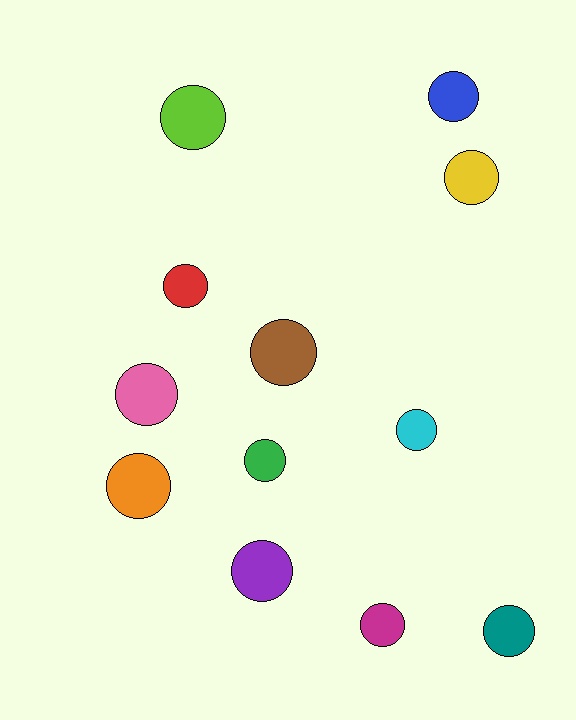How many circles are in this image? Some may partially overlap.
There are 12 circles.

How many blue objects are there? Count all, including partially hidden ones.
There is 1 blue object.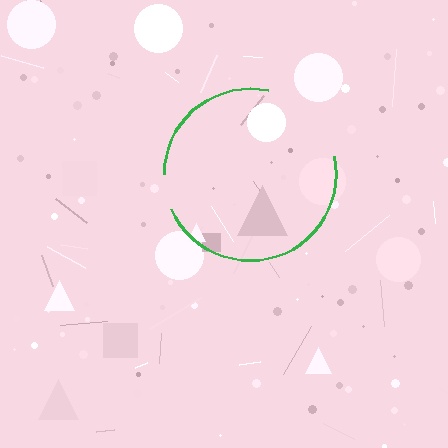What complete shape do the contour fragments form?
The contour fragments form a circle.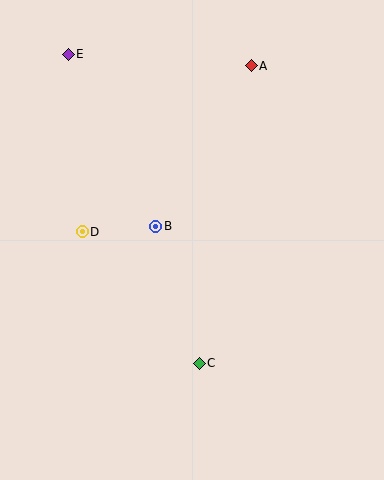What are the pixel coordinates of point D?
Point D is at (82, 232).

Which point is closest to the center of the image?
Point B at (156, 226) is closest to the center.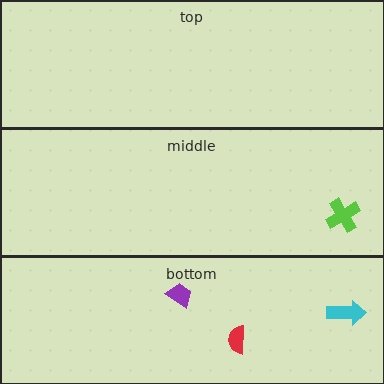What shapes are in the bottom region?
The red semicircle, the cyan arrow, the purple trapezoid.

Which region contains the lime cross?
The middle region.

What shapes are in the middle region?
The lime cross.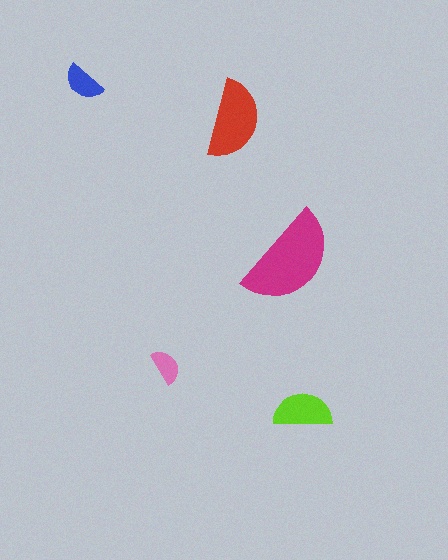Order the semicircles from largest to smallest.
the magenta one, the red one, the lime one, the blue one, the pink one.